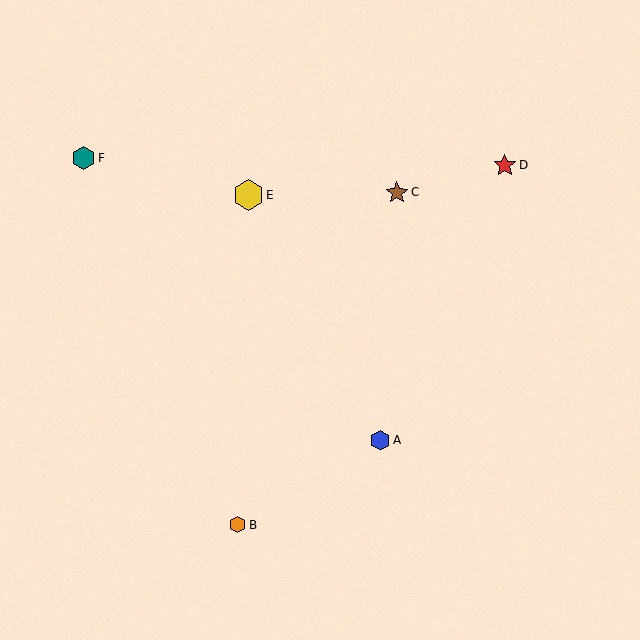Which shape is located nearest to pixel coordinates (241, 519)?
The orange hexagon (labeled B) at (238, 525) is nearest to that location.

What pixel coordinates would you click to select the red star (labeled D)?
Click at (505, 165) to select the red star D.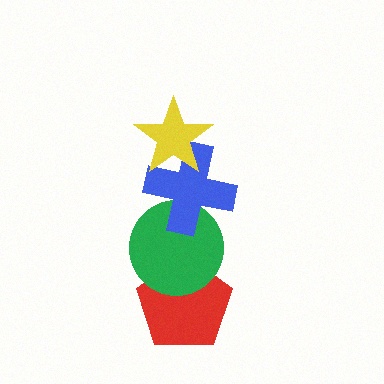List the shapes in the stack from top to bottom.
From top to bottom: the yellow star, the blue cross, the green circle, the red pentagon.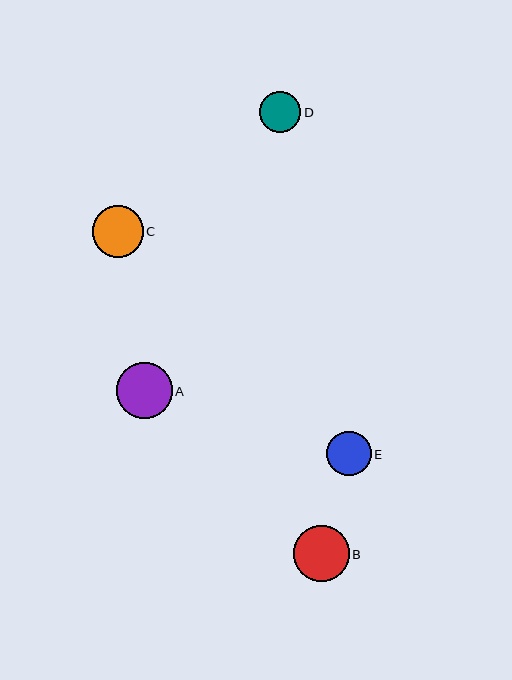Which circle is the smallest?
Circle D is the smallest with a size of approximately 41 pixels.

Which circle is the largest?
Circle A is the largest with a size of approximately 56 pixels.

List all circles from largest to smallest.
From largest to smallest: A, B, C, E, D.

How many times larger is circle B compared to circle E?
Circle B is approximately 1.3 times the size of circle E.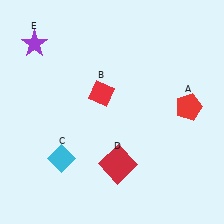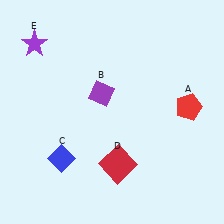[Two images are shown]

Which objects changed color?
B changed from red to purple. C changed from cyan to blue.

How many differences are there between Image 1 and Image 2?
There are 2 differences between the two images.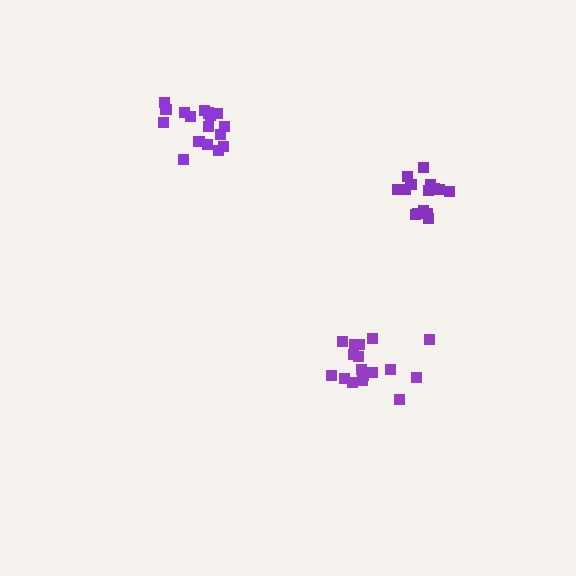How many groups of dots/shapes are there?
There are 3 groups.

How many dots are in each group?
Group 1: 15 dots, Group 2: 17 dots, Group 3: 17 dots (49 total).